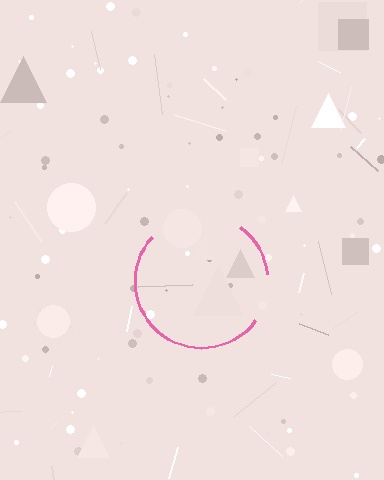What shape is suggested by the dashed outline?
The dashed outline suggests a circle.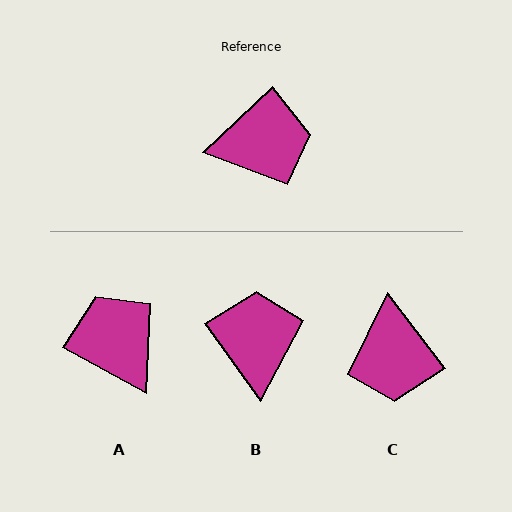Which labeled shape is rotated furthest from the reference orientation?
A, about 108 degrees away.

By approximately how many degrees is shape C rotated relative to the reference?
Approximately 96 degrees clockwise.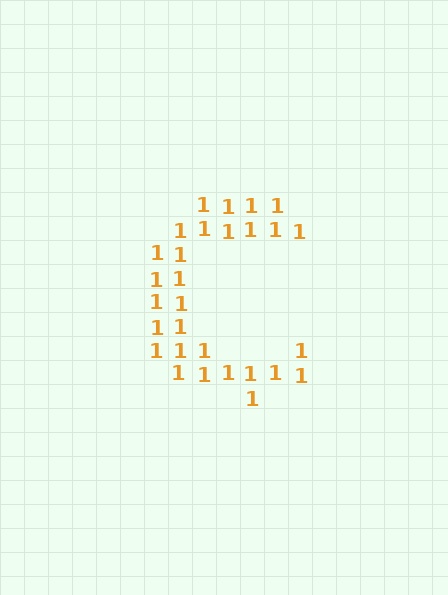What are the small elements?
The small elements are digit 1's.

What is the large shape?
The large shape is the letter C.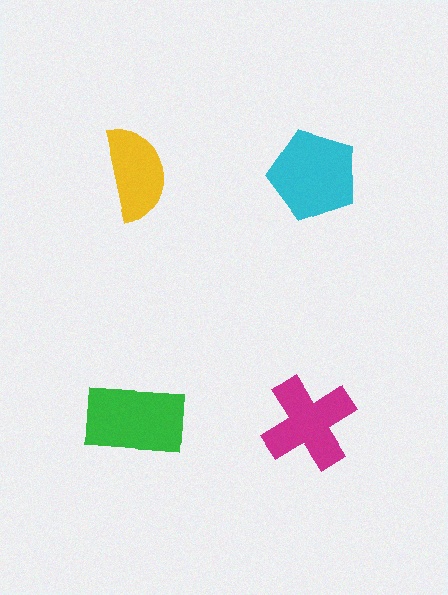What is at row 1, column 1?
A yellow semicircle.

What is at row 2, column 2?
A magenta cross.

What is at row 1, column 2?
A cyan pentagon.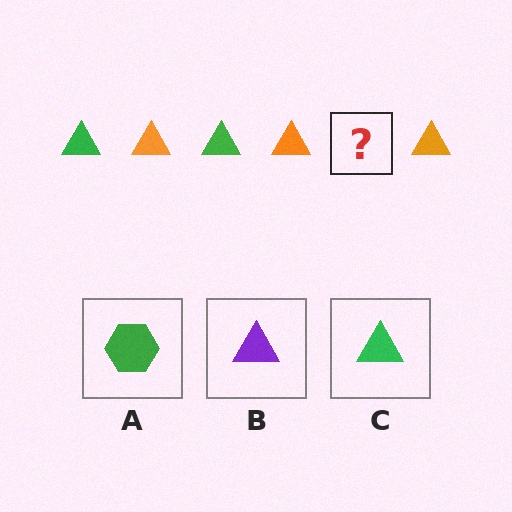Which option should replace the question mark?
Option C.